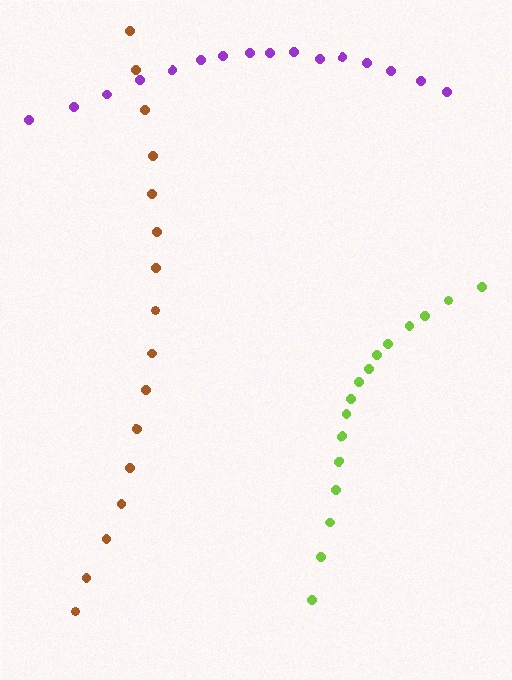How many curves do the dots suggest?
There are 3 distinct paths.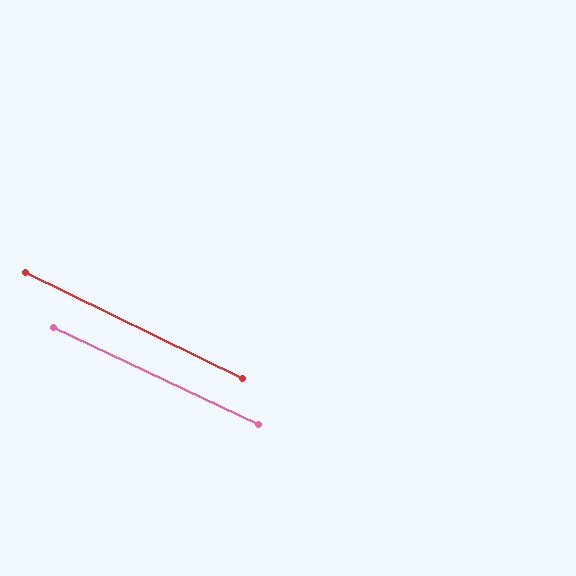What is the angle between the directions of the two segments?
Approximately 1 degree.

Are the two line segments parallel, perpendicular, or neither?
Parallel — their directions differ by only 0.9°.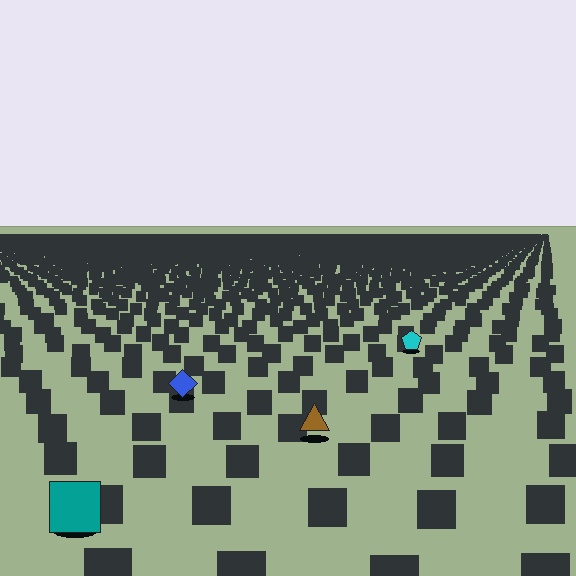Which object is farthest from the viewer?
The cyan pentagon is farthest from the viewer. It appears smaller and the ground texture around it is denser.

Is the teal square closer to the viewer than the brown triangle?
Yes. The teal square is closer — you can tell from the texture gradient: the ground texture is coarser near it.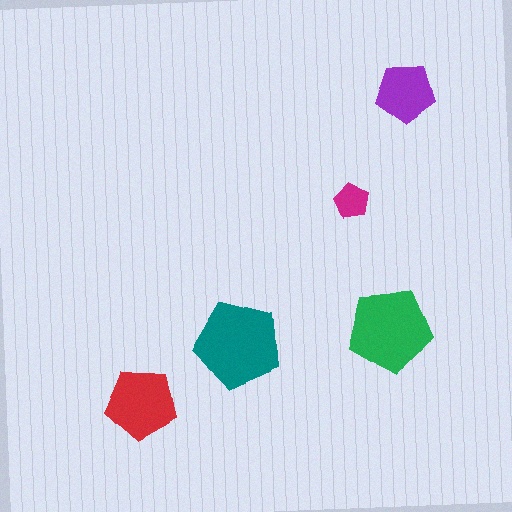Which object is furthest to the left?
The red pentagon is leftmost.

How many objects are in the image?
There are 5 objects in the image.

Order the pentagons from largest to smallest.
the teal one, the green one, the red one, the purple one, the magenta one.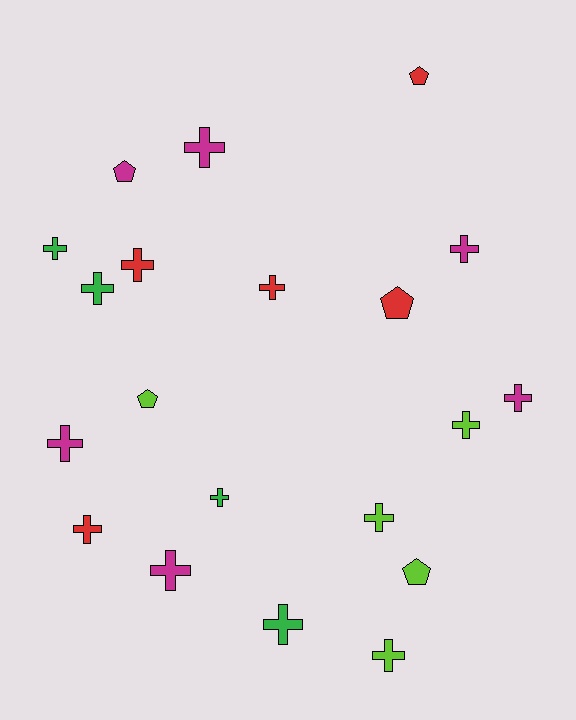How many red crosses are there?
There are 3 red crosses.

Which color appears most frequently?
Magenta, with 6 objects.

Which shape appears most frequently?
Cross, with 15 objects.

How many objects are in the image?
There are 20 objects.